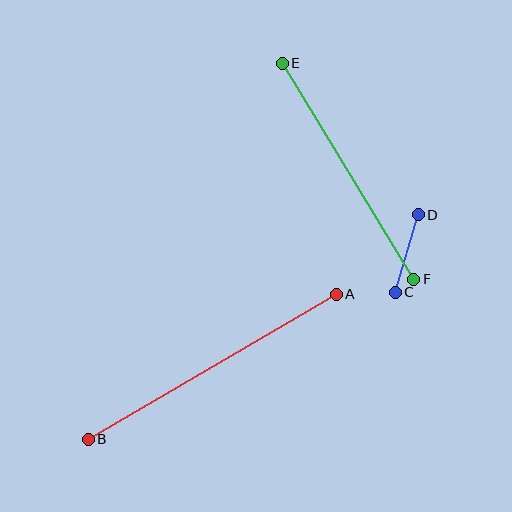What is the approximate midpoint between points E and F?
The midpoint is at approximately (348, 171) pixels.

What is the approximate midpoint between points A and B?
The midpoint is at approximately (212, 367) pixels.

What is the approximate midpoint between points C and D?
The midpoint is at approximately (407, 254) pixels.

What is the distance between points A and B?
The distance is approximately 287 pixels.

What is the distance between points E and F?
The distance is approximately 253 pixels.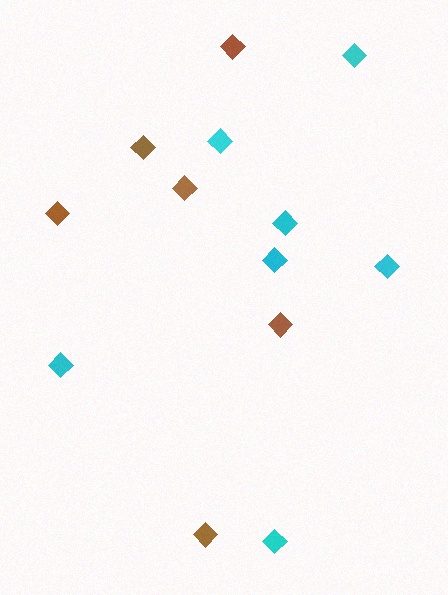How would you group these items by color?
There are 2 groups: one group of cyan diamonds (7) and one group of brown diamonds (6).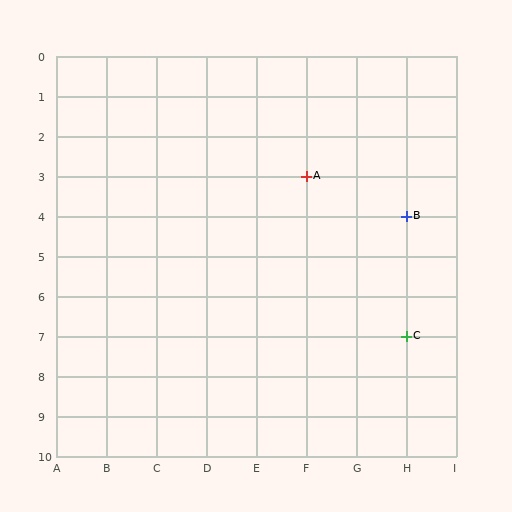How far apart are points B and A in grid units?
Points B and A are 2 columns and 1 row apart (about 2.2 grid units diagonally).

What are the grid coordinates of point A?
Point A is at grid coordinates (F, 3).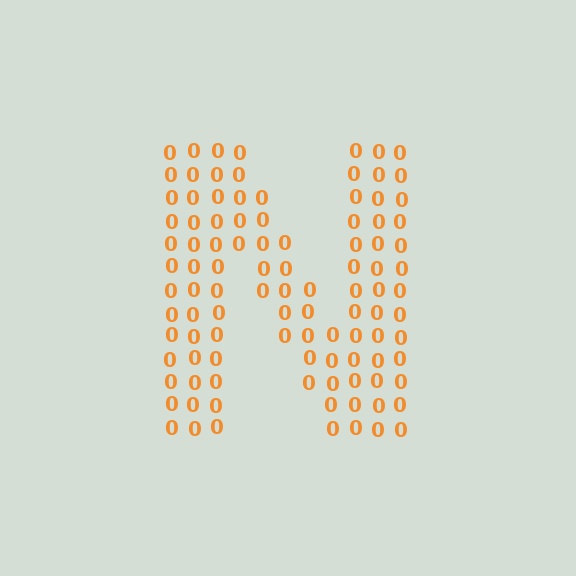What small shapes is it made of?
It is made of small digit 0's.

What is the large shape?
The large shape is the letter N.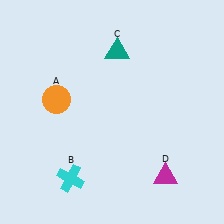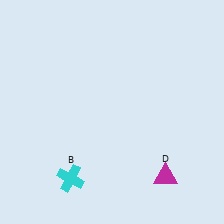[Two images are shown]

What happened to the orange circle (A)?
The orange circle (A) was removed in Image 2. It was in the top-left area of Image 1.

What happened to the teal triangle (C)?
The teal triangle (C) was removed in Image 2. It was in the top-right area of Image 1.